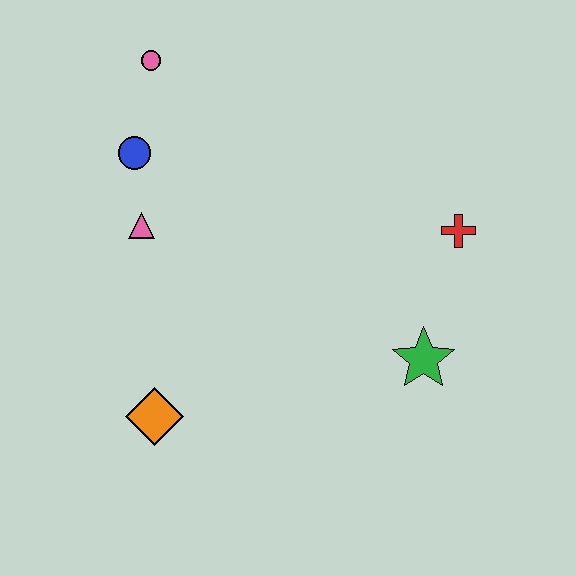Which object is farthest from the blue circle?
The green star is farthest from the blue circle.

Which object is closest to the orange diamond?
The pink triangle is closest to the orange diamond.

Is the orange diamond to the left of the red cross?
Yes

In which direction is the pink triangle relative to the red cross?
The pink triangle is to the left of the red cross.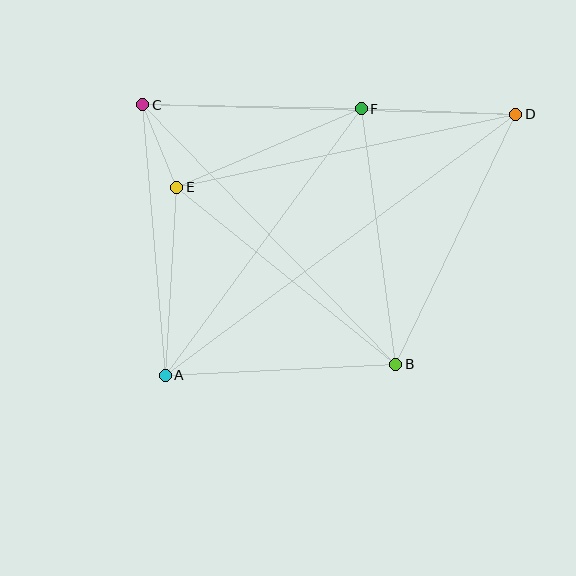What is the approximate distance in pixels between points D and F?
The distance between D and F is approximately 155 pixels.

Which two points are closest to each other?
Points C and E are closest to each other.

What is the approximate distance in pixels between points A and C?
The distance between A and C is approximately 271 pixels.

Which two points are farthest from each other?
Points A and D are farthest from each other.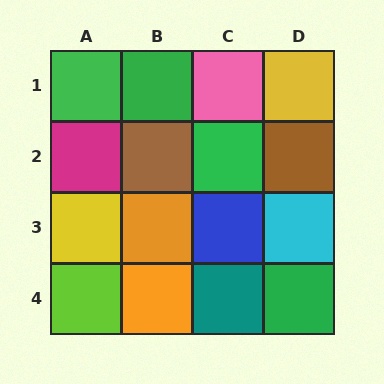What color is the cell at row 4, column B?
Orange.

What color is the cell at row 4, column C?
Teal.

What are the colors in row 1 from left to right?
Green, green, pink, yellow.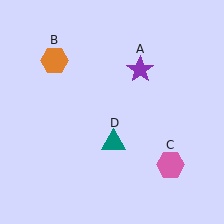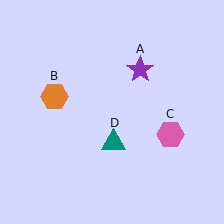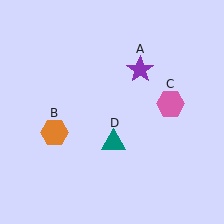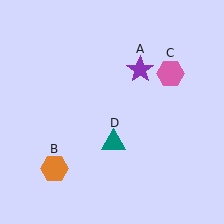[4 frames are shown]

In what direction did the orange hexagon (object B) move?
The orange hexagon (object B) moved down.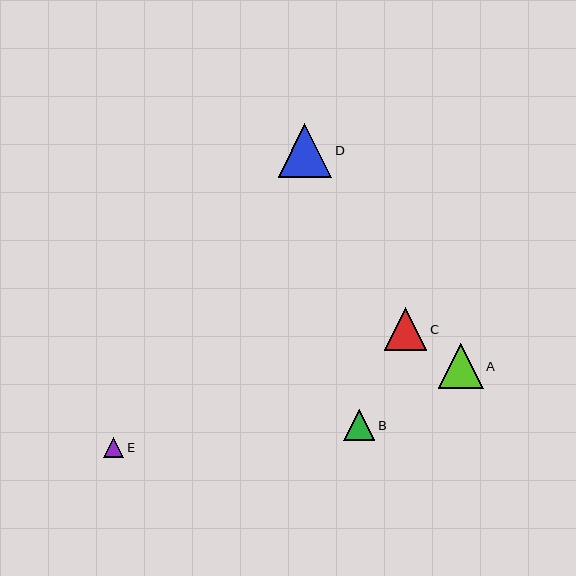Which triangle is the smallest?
Triangle E is the smallest with a size of approximately 20 pixels.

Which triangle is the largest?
Triangle D is the largest with a size of approximately 54 pixels.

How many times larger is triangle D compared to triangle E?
Triangle D is approximately 2.6 times the size of triangle E.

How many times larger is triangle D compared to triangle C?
Triangle D is approximately 1.3 times the size of triangle C.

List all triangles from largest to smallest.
From largest to smallest: D, A, C, B, E.